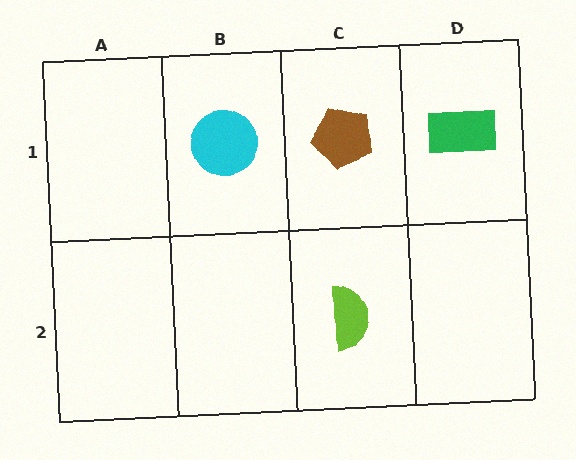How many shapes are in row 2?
1 shape.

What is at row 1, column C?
A brown pentagon.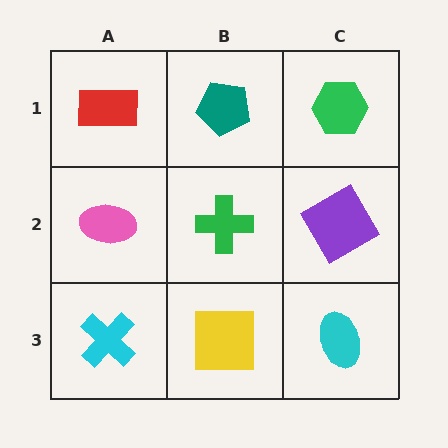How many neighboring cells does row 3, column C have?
2.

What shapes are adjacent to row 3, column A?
A pink ellipse (row 2, column A), a yellow square (row 3, column B).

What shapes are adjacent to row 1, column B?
A green cross (row 2, column B), a red rectangle (row 1, column A), a green hexagon (row 1, column C).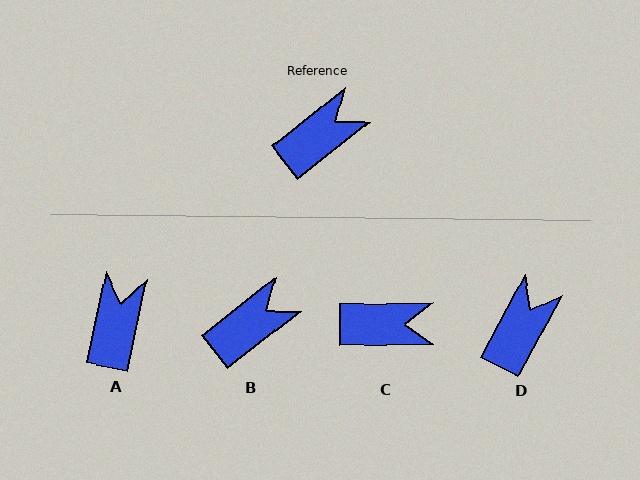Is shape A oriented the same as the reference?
No, it is off by about 40 degrees.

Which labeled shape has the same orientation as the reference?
B.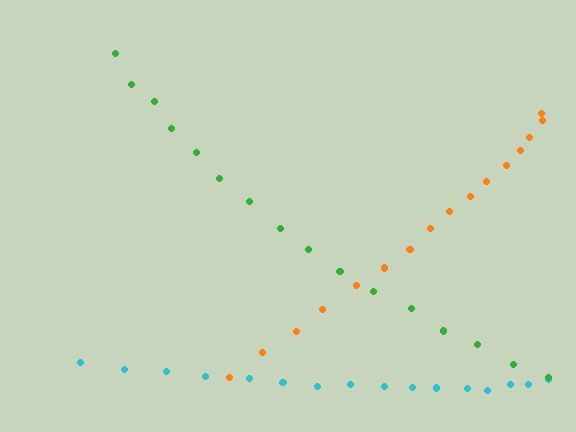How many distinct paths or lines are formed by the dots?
There are 3 distinct paths.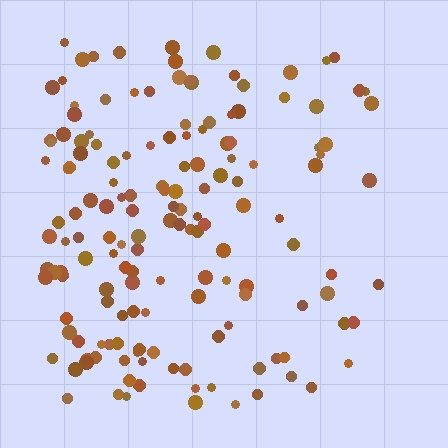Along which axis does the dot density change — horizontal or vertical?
Horizontal.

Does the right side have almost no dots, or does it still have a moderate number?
Still a moderate number, just noticeably fewer than the left.